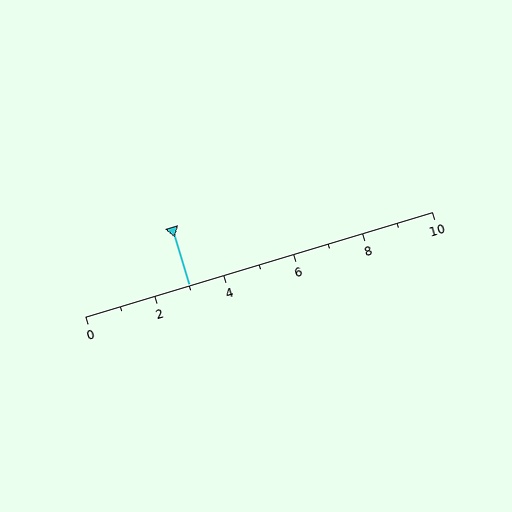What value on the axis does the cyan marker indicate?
The marker indicates approximately 3.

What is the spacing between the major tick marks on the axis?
The major ticks are spaced 2 apart.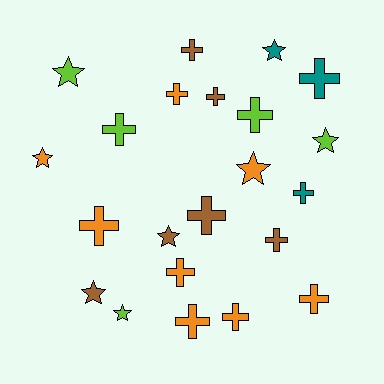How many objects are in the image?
There are 22 objects.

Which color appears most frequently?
Orange, with 8 objects.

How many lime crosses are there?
There are 2 lime crosses.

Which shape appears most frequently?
Cross, with 14 objects.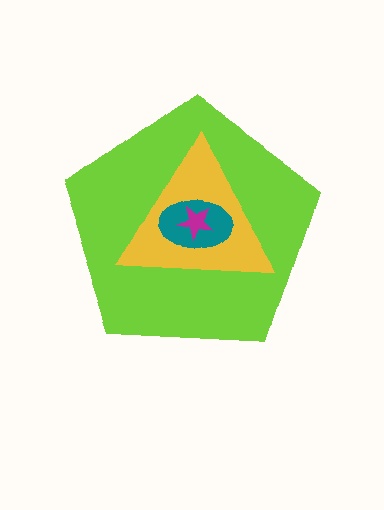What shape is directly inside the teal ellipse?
The magenta star.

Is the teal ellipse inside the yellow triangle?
Yes.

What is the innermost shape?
The magenta star.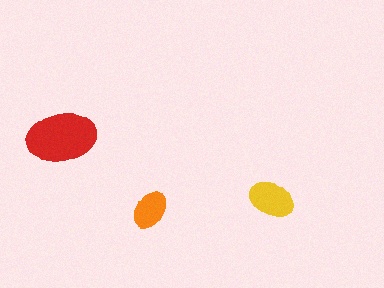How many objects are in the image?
There are 3 objects in the image.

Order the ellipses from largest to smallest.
the red one, the yellow one, the orange one.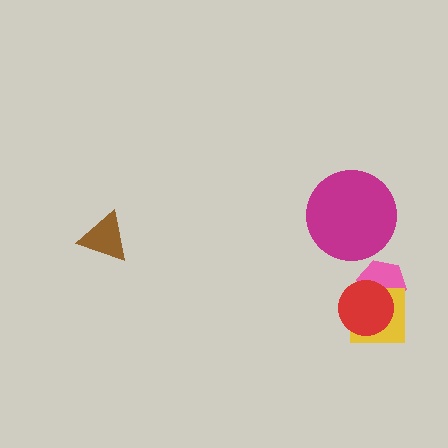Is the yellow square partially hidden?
Yes, it is partially covered by another shape.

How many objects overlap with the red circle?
2 objects overlap with the red circle.